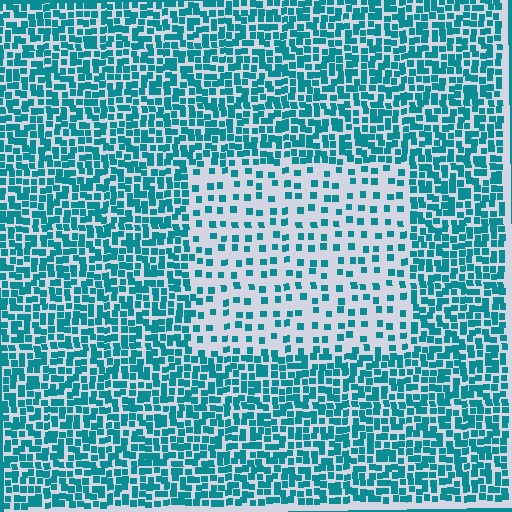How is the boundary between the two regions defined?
The boundary is defined by a change in element density (approximately 2.6x ratio). All elements are the same color, size, and shape.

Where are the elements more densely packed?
The elements are more densely packed outside the rectangle boundary.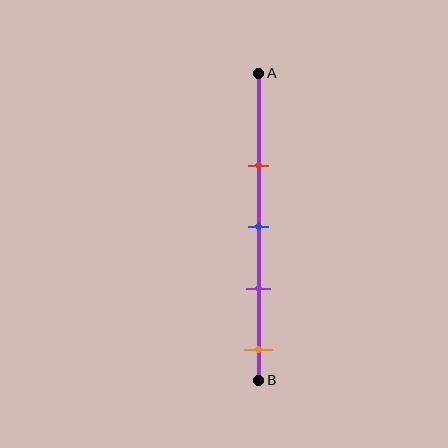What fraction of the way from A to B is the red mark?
The red mark is approximately 30% (0.3) of the way from A to B.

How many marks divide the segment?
There are 4 marks dividing the segment.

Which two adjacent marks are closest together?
The blue and purple marks are the closest adjacent pair.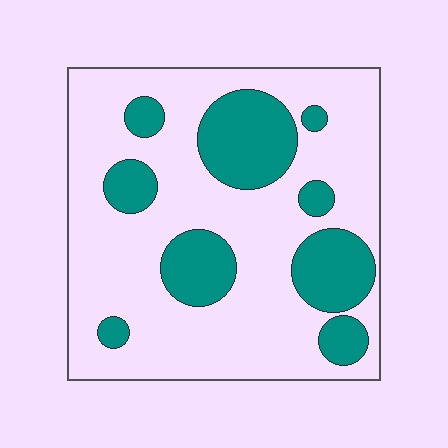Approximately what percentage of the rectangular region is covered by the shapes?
Approximately 25%.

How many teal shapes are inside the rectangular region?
9.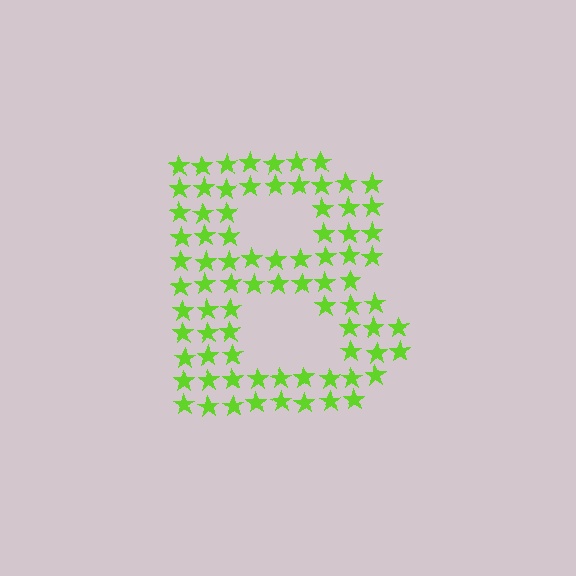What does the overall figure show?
The overall figure shows the letter B.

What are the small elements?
The small elements are stars.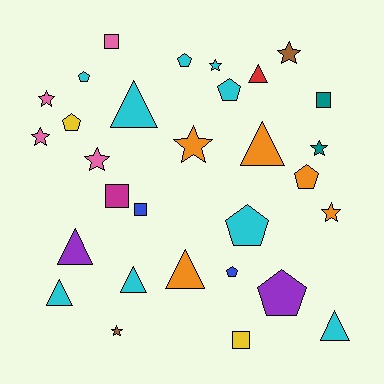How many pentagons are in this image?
There are 8 pentagons.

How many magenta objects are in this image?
There is 1 magenta object.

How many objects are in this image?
There are 30 objects.